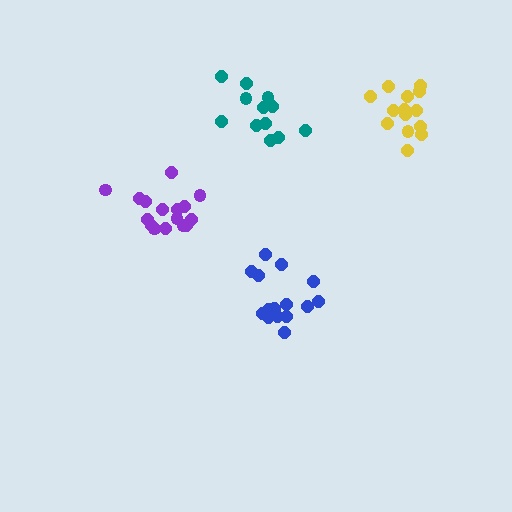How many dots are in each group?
Group 1: 16 dots, Group 2: 16 dots, Group 3: 12 dots, Group 4: 14 dots (58 total).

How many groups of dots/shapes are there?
There are 4 groups.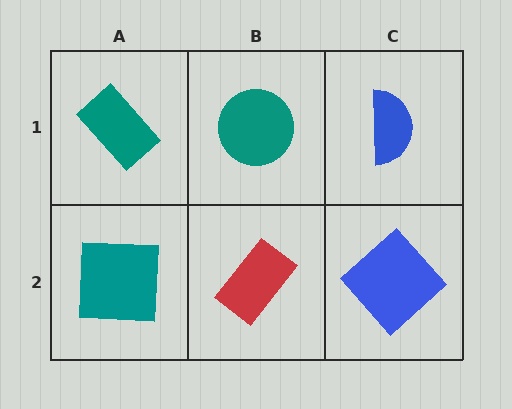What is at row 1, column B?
A teal circle.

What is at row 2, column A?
A teal square.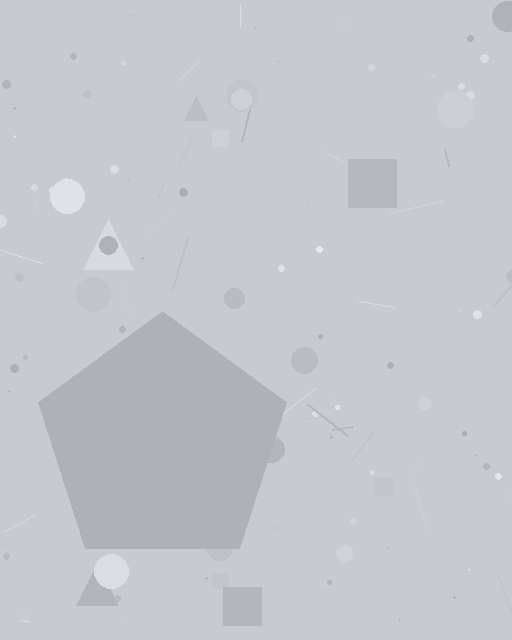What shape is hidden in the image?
A pentagon is hidden in the image.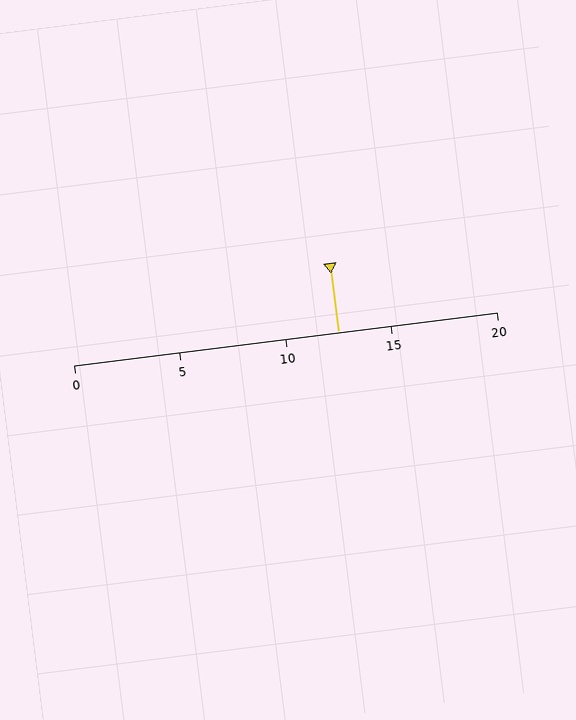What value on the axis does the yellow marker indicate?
The marker indicates approximately 12.5.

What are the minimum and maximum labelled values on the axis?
The axis runs from 0 to 20.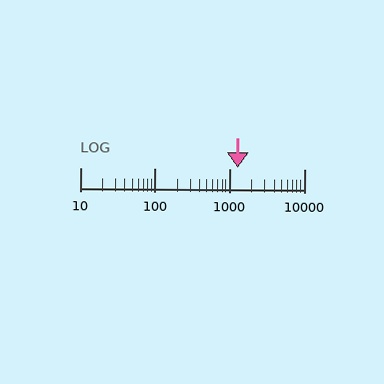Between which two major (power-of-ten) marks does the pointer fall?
The pointer is between 1000 and 10000.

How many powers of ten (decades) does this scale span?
The scale spans 3 decades, from 10 to 10000.